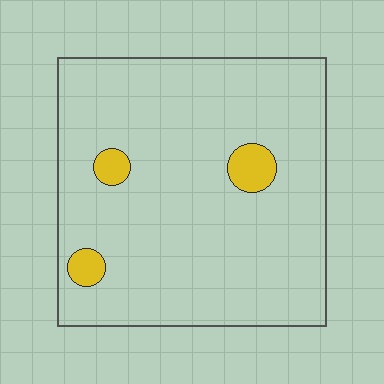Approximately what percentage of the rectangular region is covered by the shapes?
Approximately 5%.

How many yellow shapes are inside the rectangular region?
3.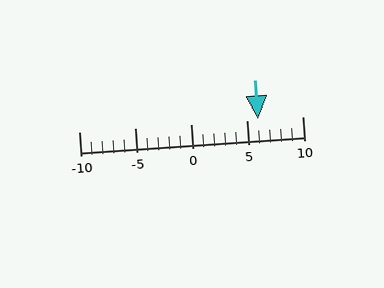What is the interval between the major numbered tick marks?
The major tick marks are spaced 5 units apart.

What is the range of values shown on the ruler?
The ruler shows values from -10 to 10.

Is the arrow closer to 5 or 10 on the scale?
The arrow is closer to 5.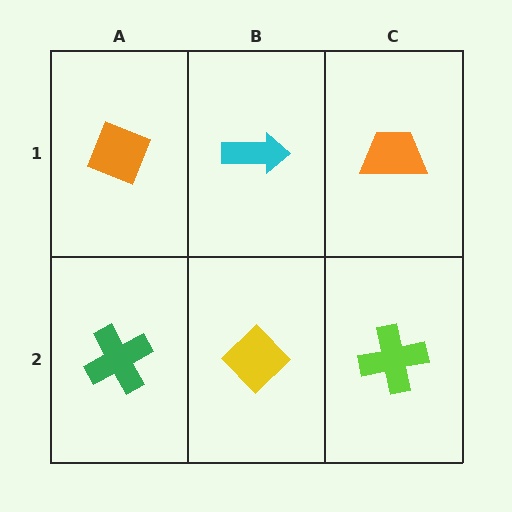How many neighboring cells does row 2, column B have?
3.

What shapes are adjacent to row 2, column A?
An orange diamond (row 1, column A), a yellow diamond (row 2, column B).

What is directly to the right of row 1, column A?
A cyan arrow.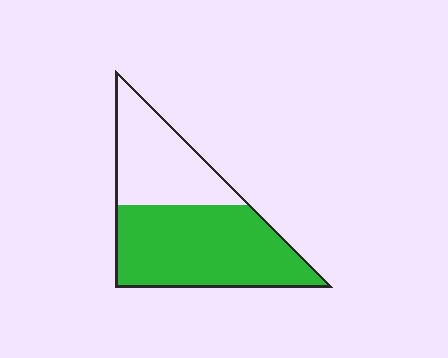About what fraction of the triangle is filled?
About five eighths (5/8).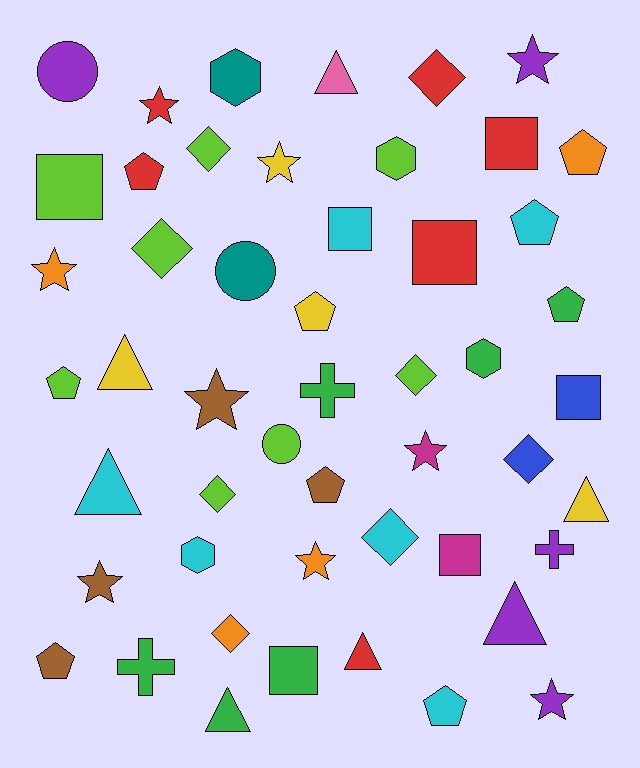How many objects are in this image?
There are 50 objects.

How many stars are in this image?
There are 9 stars.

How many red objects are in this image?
There are 6 red objects.